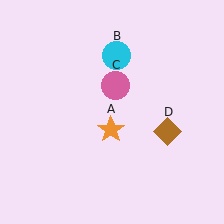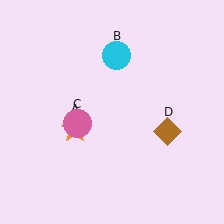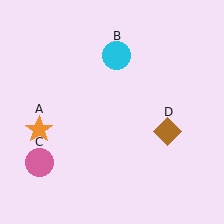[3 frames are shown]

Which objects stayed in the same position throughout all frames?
Cyan circle (object B) and brown diamond (object D) remained stationary.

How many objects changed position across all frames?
2 objects changed position: orange star (object A), pink circle (object C).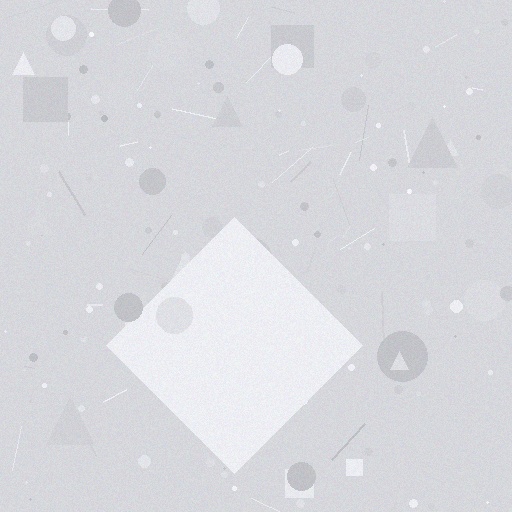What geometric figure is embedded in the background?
A diamond is embedded in the background.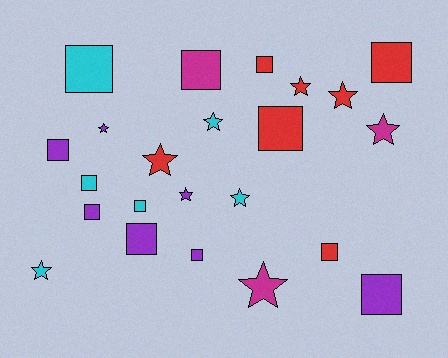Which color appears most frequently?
Purple, with 7 objects.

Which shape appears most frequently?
Square, with 13 objects.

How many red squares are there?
There are 4 red squares.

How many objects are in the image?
There are 23 objects.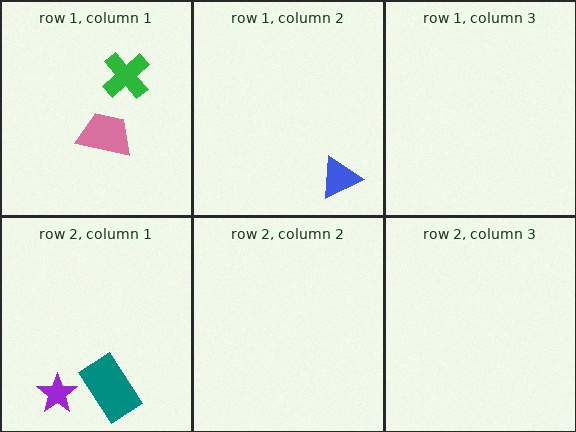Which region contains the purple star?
The row 2, column 1 region.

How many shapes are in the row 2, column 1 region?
2.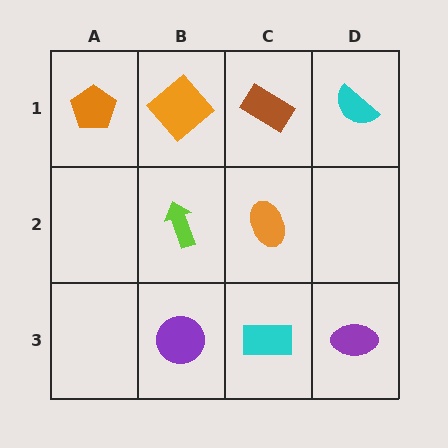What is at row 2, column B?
A lime arrow.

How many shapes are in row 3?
3 shapes.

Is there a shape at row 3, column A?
No, that cell is empty.